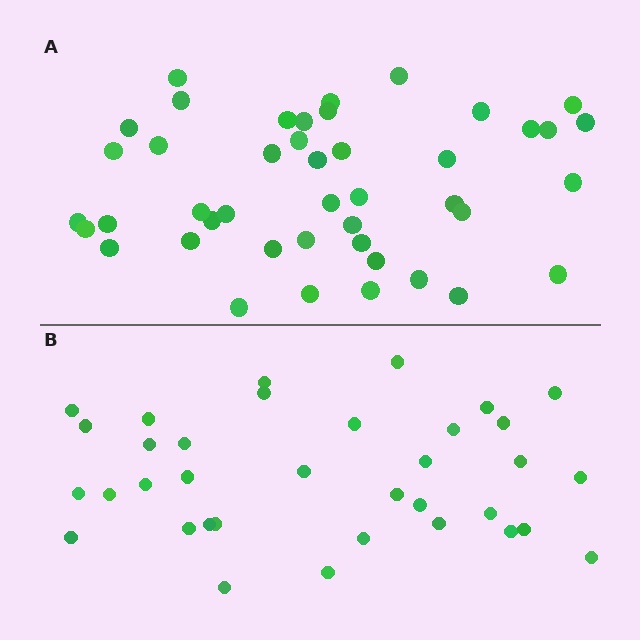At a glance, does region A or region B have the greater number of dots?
Region A (the top region) has more dots.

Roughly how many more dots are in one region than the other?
Region A has roughly 8 or so more dots than region B.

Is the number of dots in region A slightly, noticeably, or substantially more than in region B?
Region A has noticeably more, but not dramatically so. The ratio is roughly 1.3 to 1.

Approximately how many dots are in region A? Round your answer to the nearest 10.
About 40 dots. (The exact count is 44, which rounds to 40.)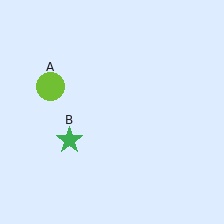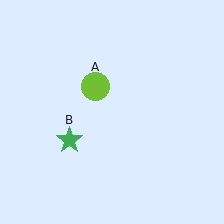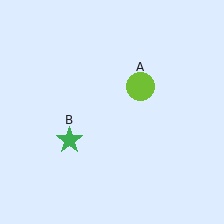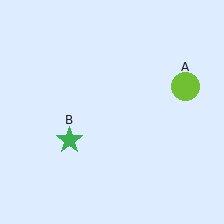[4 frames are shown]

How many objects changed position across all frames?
1 object changed position: lime circle (object A).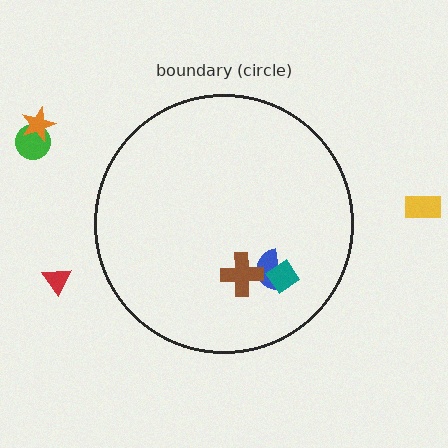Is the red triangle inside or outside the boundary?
Outside.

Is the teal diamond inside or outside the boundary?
Inside.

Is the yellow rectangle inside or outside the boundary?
Outside.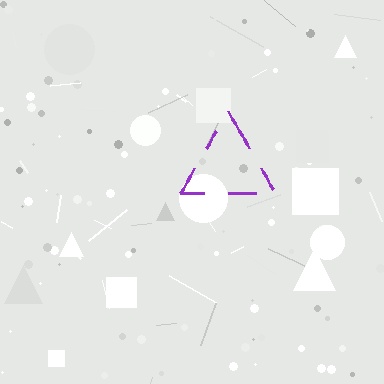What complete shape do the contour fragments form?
The contour fragments form a triangle.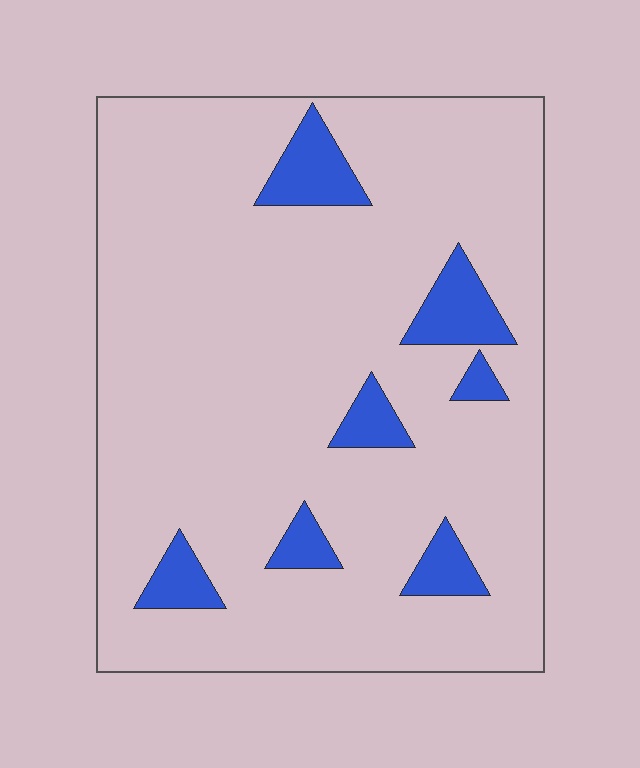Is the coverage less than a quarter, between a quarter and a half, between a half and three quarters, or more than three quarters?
Less than a quarter.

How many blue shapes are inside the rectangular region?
7.